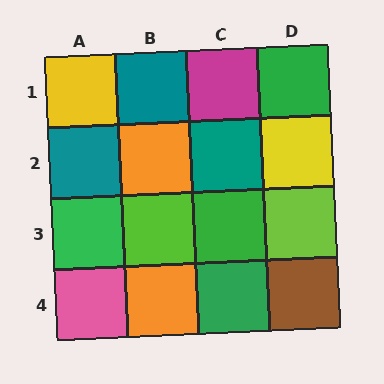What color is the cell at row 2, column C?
Teal.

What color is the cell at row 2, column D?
Yellow.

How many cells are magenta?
1 cell is magenta.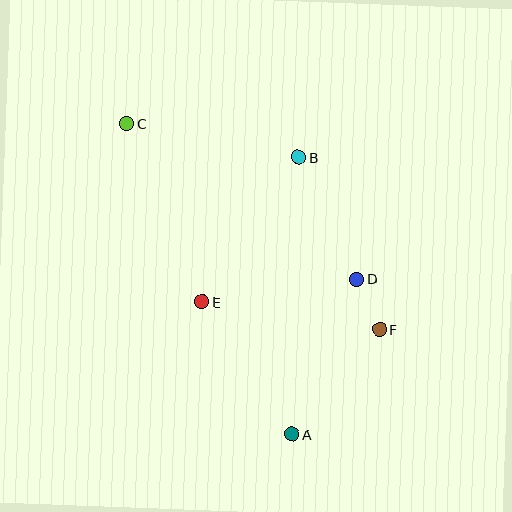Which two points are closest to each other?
Points D and F are closest to each other.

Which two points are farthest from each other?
Points A and C are farthest from each other.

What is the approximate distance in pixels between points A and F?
The distance between A and F is approximately 136 pixels.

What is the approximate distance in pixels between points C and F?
The distance between C and F is approximately 326 pixels.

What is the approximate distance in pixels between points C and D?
The distance between C and D is approximately 278 pixels.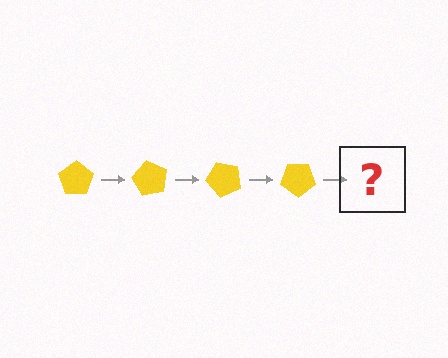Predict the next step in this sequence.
The next step is a yellow pentagon rotated 240 degrees.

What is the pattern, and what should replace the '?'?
The pattern is that the pentagon rotates 60 degrees each step. The '?' should be a yellow pentagon rotated 240 degrees.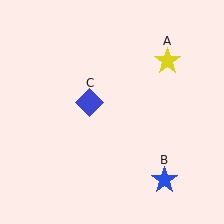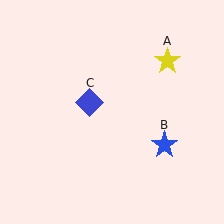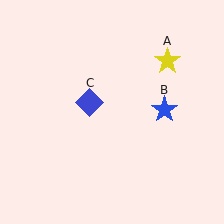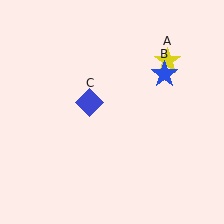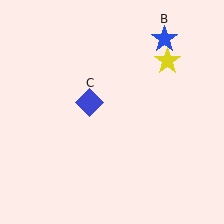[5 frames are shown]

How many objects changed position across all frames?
1 object changed position: blue star (object B).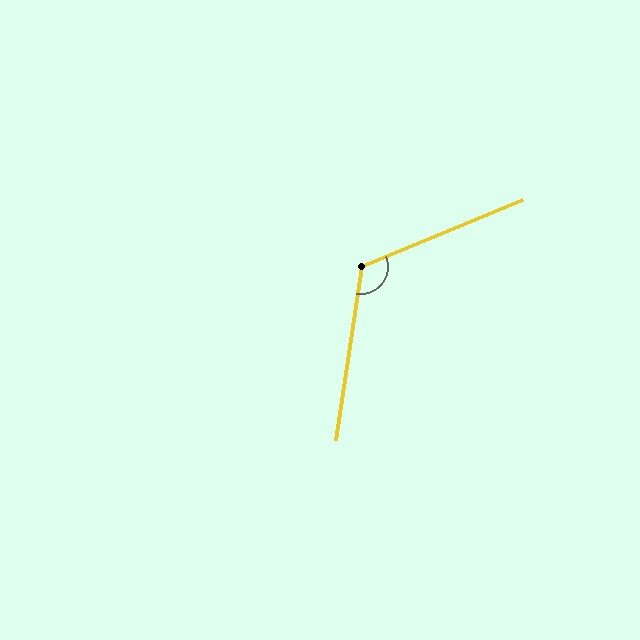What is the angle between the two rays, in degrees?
Approximately 121 degrees.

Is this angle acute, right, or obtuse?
It is obtuse.